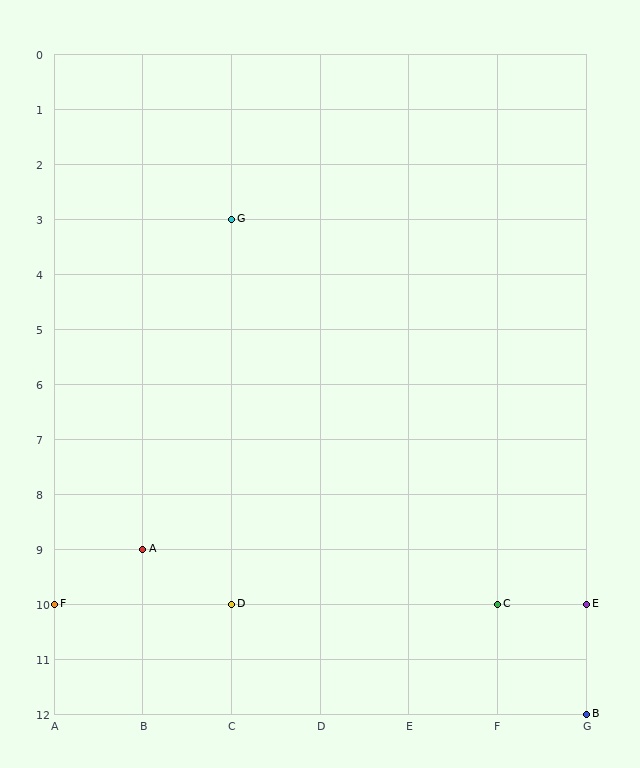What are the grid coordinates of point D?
Point D is at grid coordinates (C, 10).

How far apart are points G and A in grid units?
Points G and A are 1 column and 6 rows apart (about 6.1 grid units diagonally).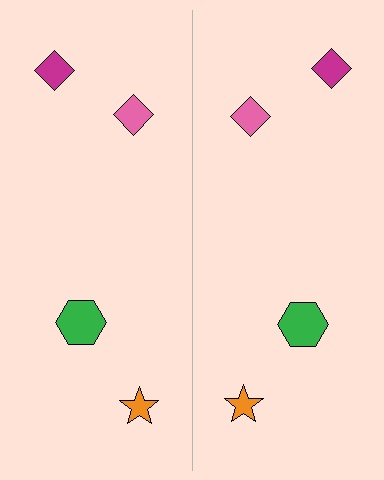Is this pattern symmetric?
Yes, this pattern has bilateral (reflection) symmetry.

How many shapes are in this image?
There are 8 shapes in this image.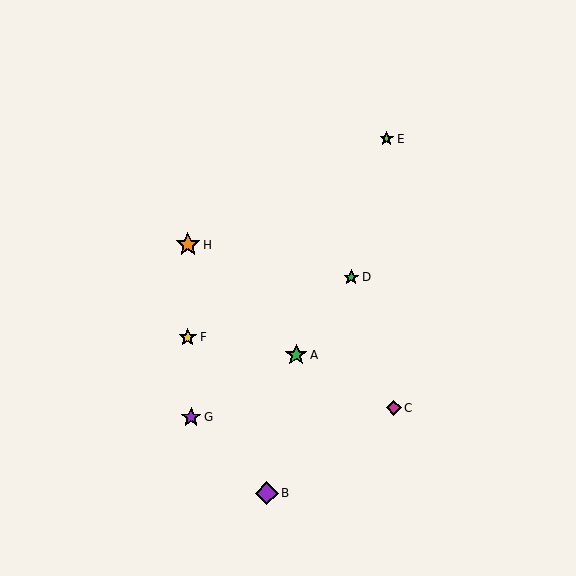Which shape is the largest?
The orange star (labeled H) is the largest.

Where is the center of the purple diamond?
The center of the purple diamond is at (267, 493).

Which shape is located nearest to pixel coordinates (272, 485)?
The purple diamond (labeled B) at (267, 493) is nearest to that location.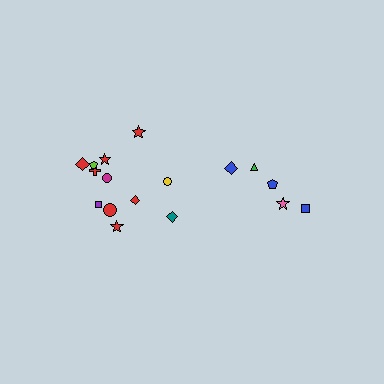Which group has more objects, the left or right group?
The left group.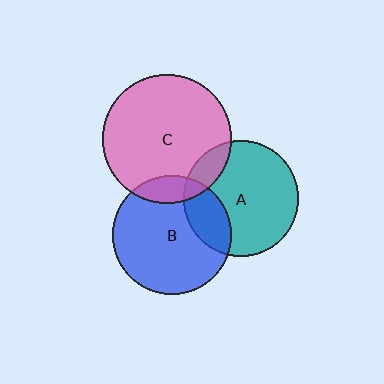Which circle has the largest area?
Circle C (pink).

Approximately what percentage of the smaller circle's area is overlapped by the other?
Approximately 20%.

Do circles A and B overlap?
Yes.